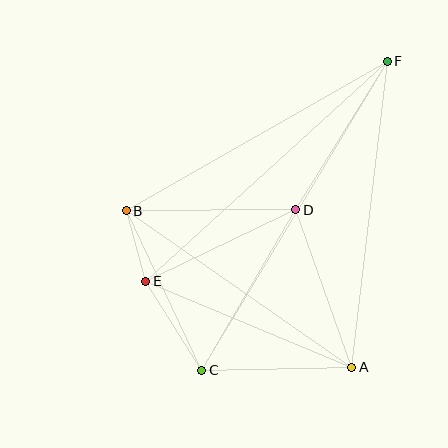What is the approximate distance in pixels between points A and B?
The distance between A and B is approximately 275 pixels.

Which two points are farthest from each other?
Points C and F are farthest from each other.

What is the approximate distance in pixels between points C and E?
The distance between C and E is approximately 105 pixels.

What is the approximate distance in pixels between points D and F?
The distance between D and F is approximately 174 pixels.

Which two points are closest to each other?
Points B and E are closest to each other.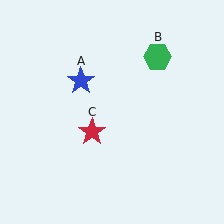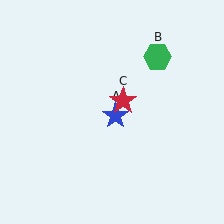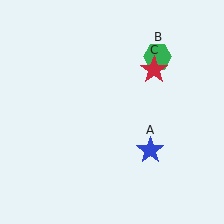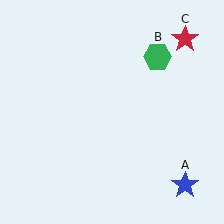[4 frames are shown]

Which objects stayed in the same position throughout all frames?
Green hexagon (object B) remained stationary.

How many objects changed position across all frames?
2 objects changed position: blue star (object A), red star (object C).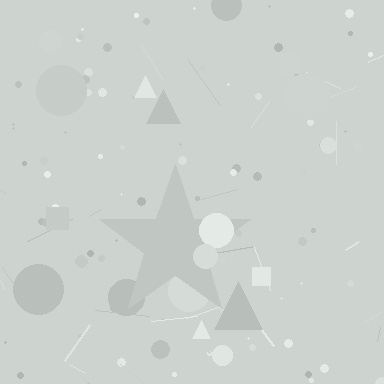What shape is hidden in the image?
A star is hidden in the image.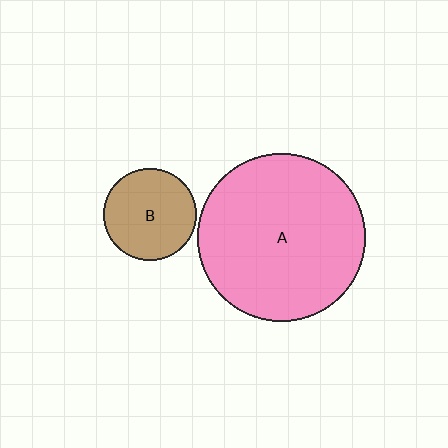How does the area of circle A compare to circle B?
Approximately 3.4 times.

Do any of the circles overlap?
No, none of the circles overlap.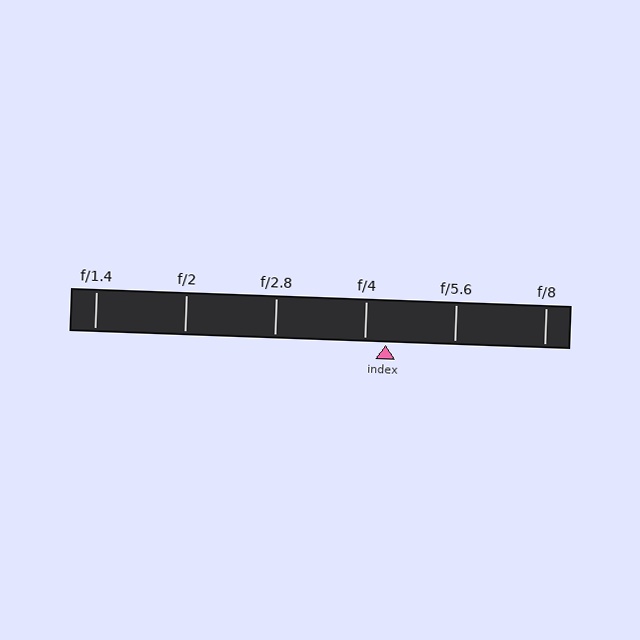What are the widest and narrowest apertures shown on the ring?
The widest aperture shown is f/1.4 and the narrowest is f/8.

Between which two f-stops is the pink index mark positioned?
The index mark is between f/4 and f/5.6.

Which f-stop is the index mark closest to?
The index mark is closest to f/4.